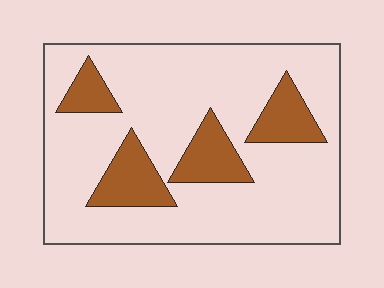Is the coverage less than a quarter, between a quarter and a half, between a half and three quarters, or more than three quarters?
Less than a quarter.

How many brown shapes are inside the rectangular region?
4.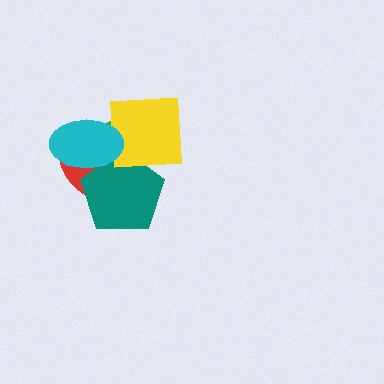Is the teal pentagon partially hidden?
Yes, it is partially covered by another shape.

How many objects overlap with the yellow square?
4 objects overlap with the yellow square.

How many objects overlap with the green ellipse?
4 objects overlap with the green ellipse.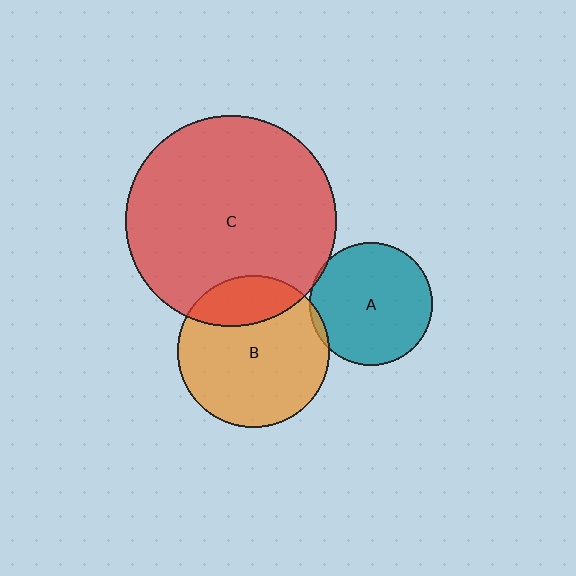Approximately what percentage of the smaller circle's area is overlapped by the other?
Approximately 5%.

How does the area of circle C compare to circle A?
Approximately 2.9 times.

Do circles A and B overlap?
Yes.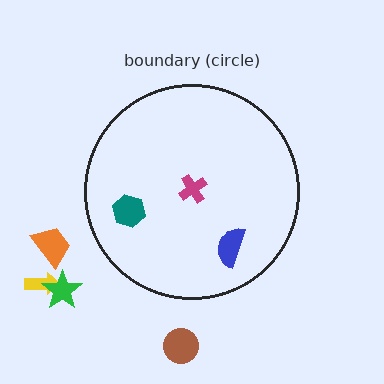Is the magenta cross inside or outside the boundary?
Inside.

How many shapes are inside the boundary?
3 inside, 4 outside.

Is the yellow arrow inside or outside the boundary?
Outside.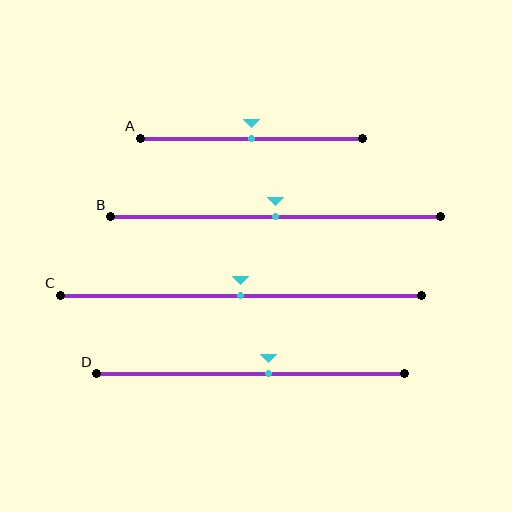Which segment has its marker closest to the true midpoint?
Segment A has its marker closest to the true midpoint.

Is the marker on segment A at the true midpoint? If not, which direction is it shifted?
Yes, the marker on segment A is at the true midpoint.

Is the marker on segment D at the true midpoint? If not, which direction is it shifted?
No, the marker on segment D is shifted to the right by about 6% of the segment length.